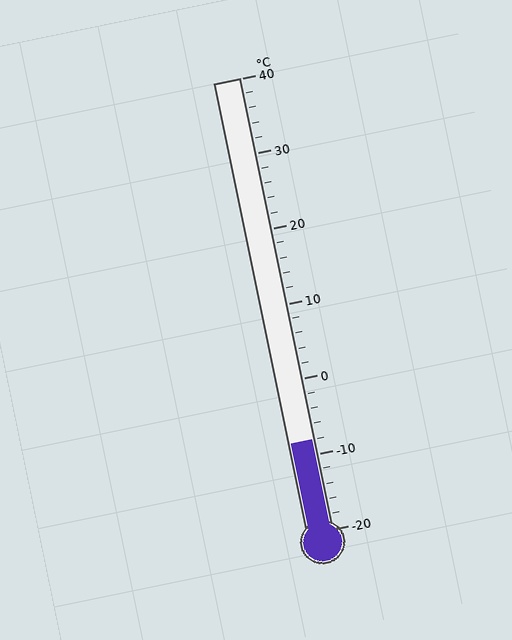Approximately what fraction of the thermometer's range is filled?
The thermometer is filled to approximately 20% of its range.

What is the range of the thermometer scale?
The thermometer scale ranges from -20°C to 40°C.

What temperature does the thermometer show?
The thermometer shows approximately -8°C.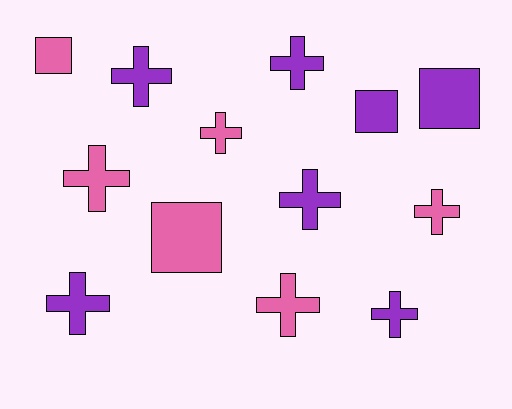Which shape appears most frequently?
Cross, with 9 objects.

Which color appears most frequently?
Purple, with 7 objects.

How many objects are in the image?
There are 13 objects.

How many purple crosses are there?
There are 5 purple crosses.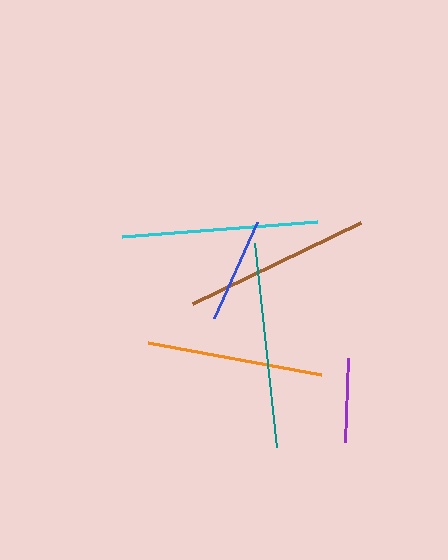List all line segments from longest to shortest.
From longest to shortest: teal, cyan, brown, orange, blue, purple.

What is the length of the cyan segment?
The cyan segment is approximately 195 pixels long.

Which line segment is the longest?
The teal line is the longest at approximately 205 pixels.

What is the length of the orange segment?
The orange segment is approximately 176 pixels long.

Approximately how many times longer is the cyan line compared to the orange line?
The cyan line is approximately 1.1 times the length of the orange line.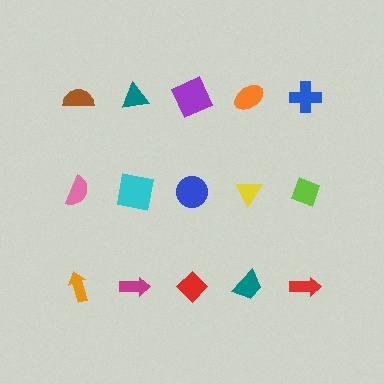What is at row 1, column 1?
A brown semicircle.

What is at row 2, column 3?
A blue circle.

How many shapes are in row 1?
5 shapes.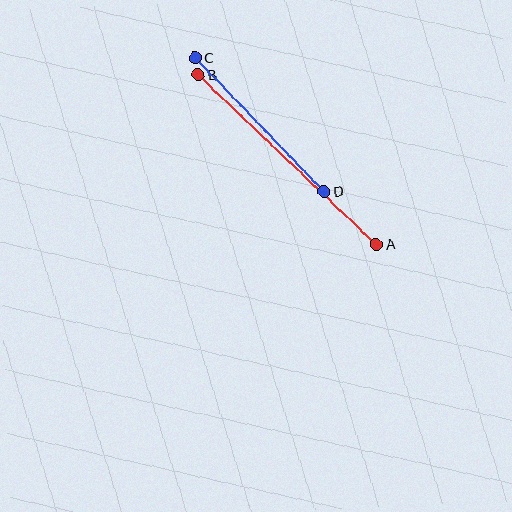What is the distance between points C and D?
The distance is approximately 186 pixels.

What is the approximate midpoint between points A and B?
The midpoint is at approximately (287, 160) pixels.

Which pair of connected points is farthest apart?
Points A and B are farthest apart.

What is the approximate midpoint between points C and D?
The midpoint is at approximately (260, 125) pixels.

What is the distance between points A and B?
The distance is approximately 246 pixels.